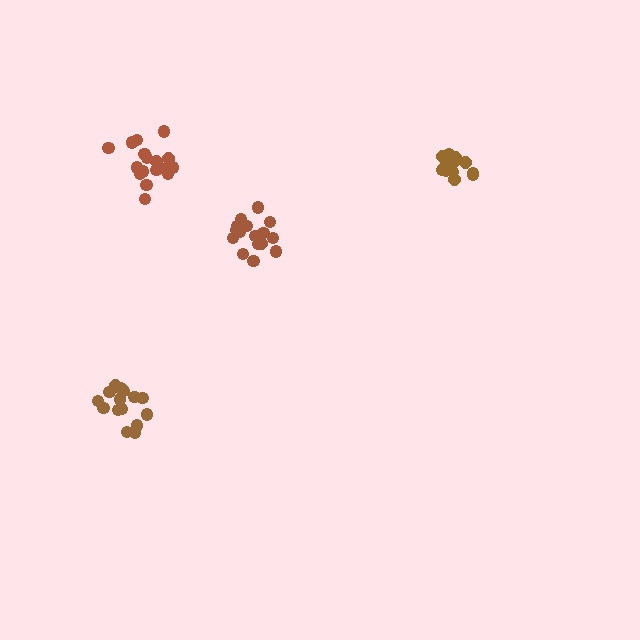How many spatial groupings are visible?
There are 4 spatial groupings.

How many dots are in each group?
Group 1: 15 dots, Group 2: 18 dots, Group 3: 16 dots, Group 4: 17 dots (66 total).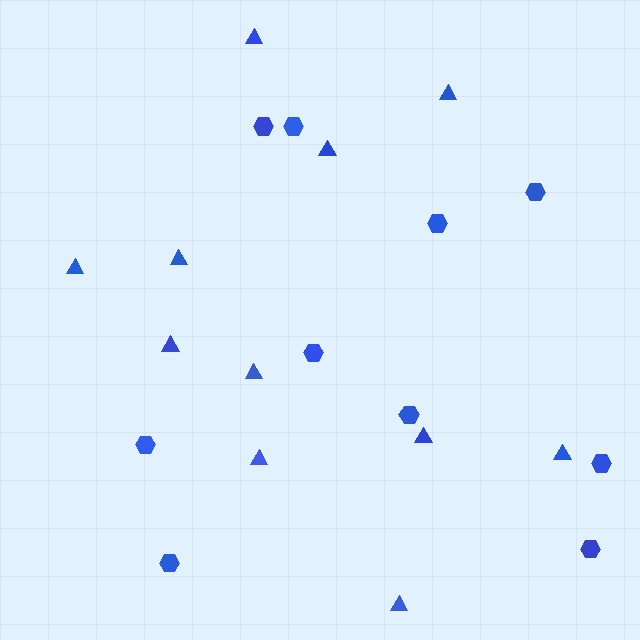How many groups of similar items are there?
There are 2 groups: one group of hexagons (10) and one group of triangles (11).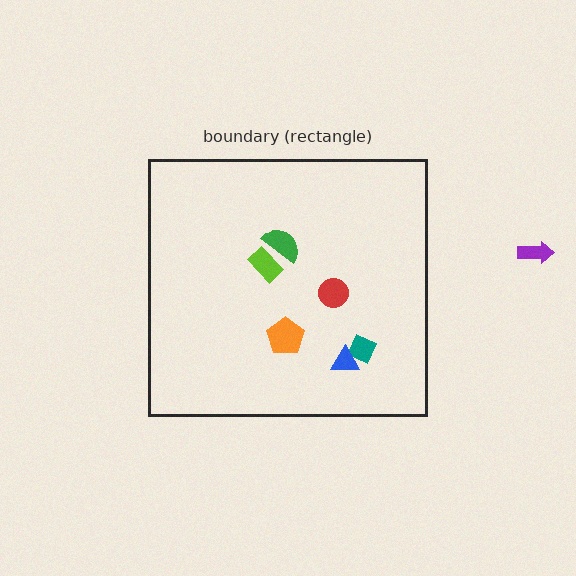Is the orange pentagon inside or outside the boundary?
Inside.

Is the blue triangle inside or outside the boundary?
Inside.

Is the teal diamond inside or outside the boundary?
Inside.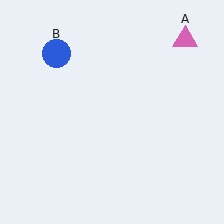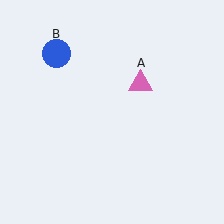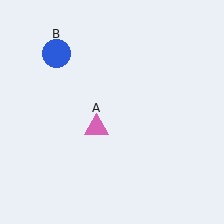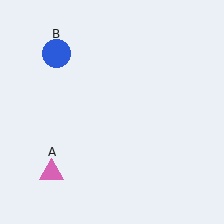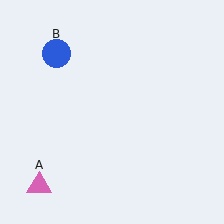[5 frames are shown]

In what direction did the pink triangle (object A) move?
The pink triangle (object A) moved down and to the left.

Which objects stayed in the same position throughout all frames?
Blue circle (object B) remained stationary.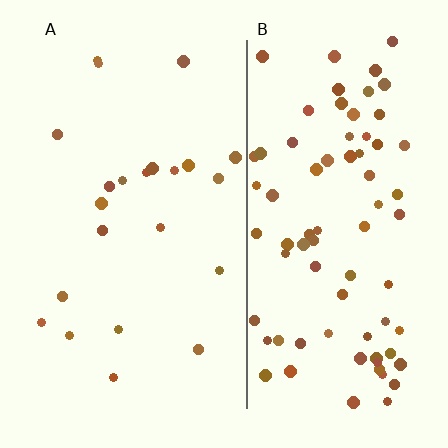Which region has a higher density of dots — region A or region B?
B (the right).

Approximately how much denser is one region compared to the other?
Approximately 3.5× — region B over region A.